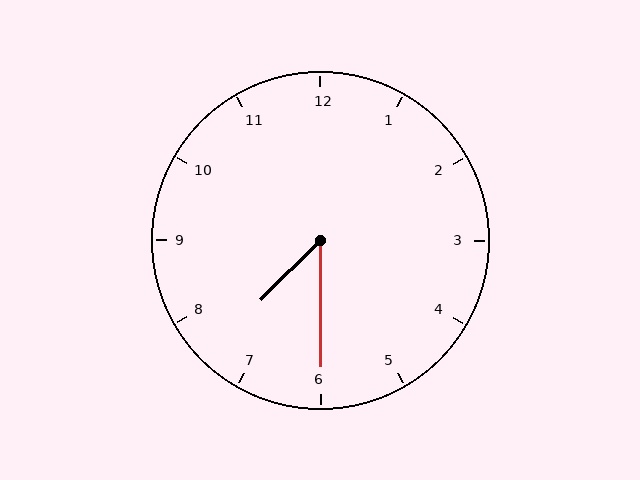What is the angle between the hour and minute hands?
Approximately 45 degrees.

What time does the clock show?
7:30.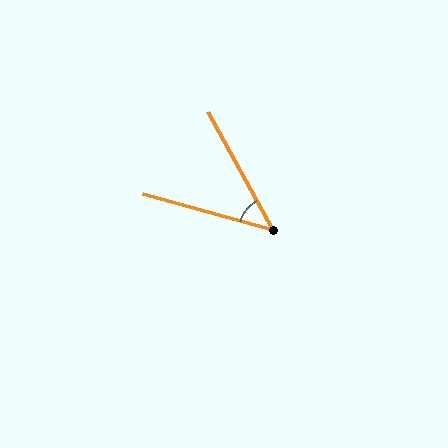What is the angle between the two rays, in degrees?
Approximately 46 degrees.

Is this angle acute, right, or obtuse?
It is acute.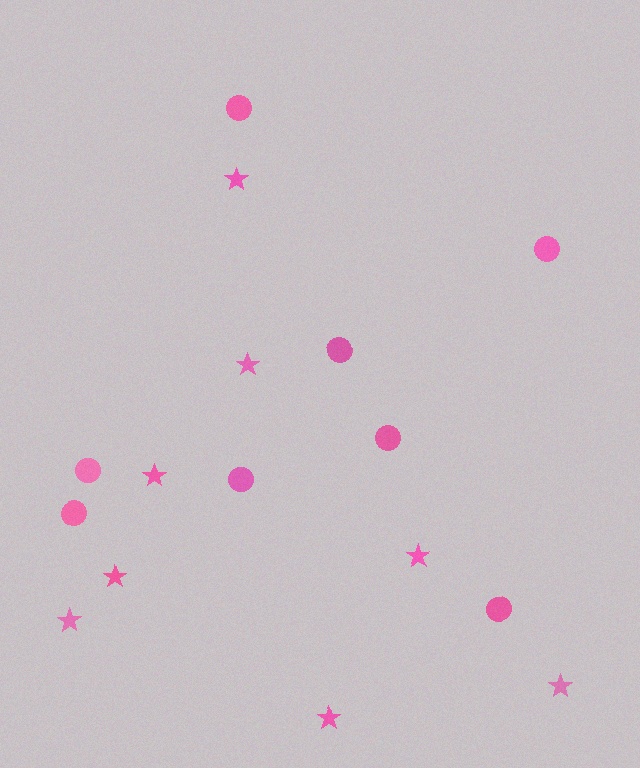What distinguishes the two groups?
There are 2 groups: one group of stars (8) and one group of circles (8).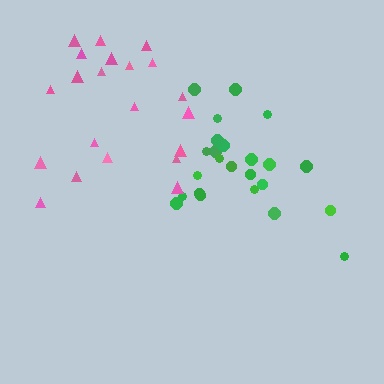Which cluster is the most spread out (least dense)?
Pink.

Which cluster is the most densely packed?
Green.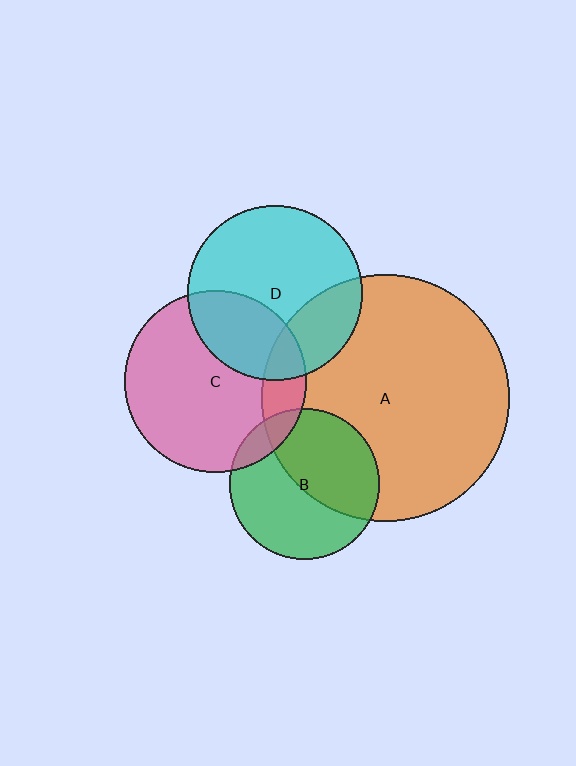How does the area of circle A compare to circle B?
Approximately 2.7 times.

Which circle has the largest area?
Circle A (orange).